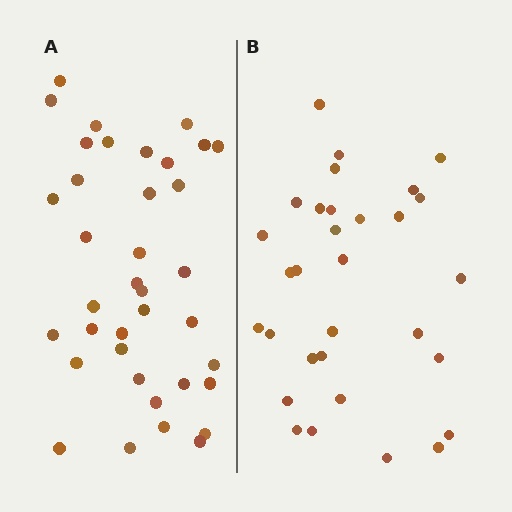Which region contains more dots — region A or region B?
Region A (the left region) has more dots.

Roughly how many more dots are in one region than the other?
Region A has about 6 more dots than region B.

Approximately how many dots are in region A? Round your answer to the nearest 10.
About 40 dots. (The exact count is 37, which rounds to 40.)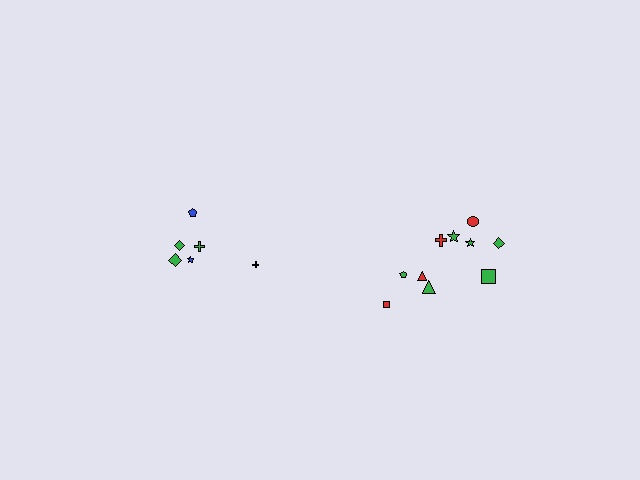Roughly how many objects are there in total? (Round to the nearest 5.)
Roughly 15 objects in total.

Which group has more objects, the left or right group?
The right group.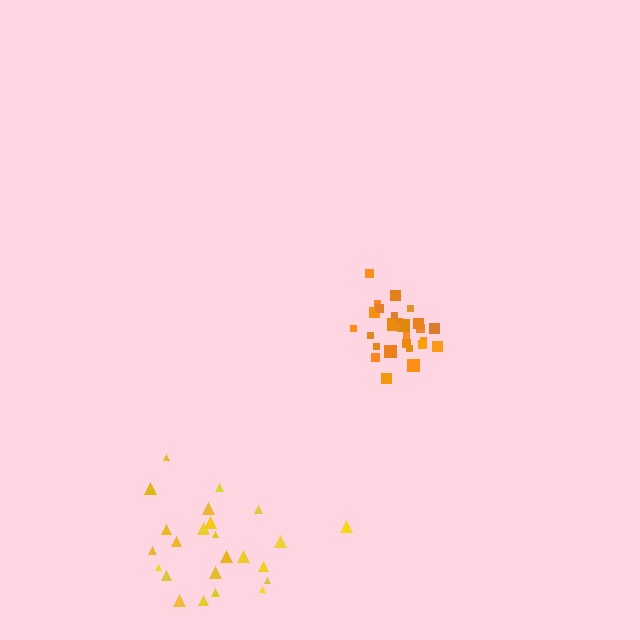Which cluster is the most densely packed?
Orange.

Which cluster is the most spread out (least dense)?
Yellow.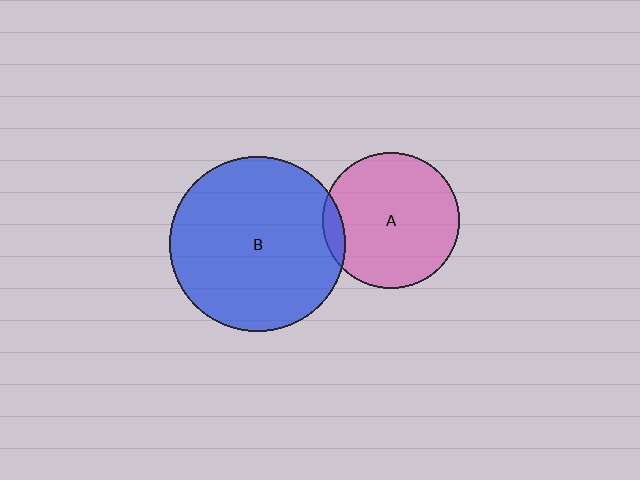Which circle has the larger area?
Circle B (blue).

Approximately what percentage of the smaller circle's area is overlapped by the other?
Approximately 5%.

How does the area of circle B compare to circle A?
Approximately 1.6 times.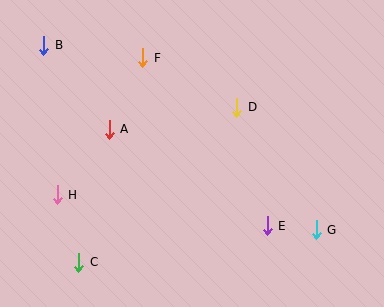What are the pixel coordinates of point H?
Point H is at (57, 195).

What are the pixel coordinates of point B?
Point B is at (44, 45).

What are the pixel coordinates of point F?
Point F is at (143, 58).